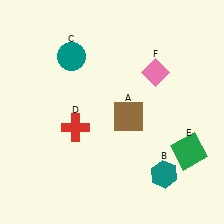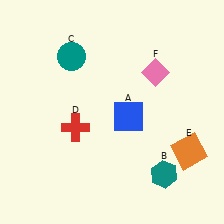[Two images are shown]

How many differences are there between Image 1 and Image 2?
There are 2 differences between the two images.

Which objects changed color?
A changed from brown to blue. E changed from green to orange.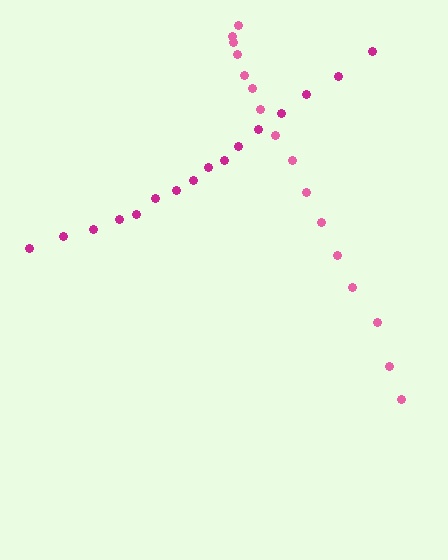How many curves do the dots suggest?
There are 2 distinct paths.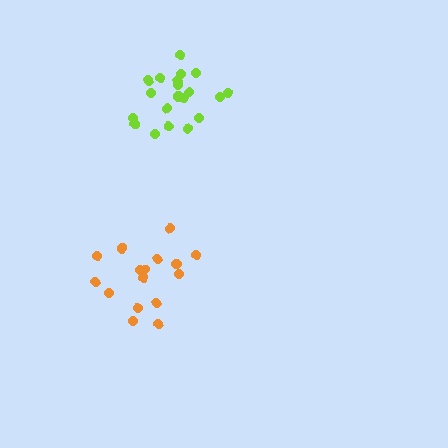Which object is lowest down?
The orange cluster is bottommost.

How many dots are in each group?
Group 1: 16 dots, Group 2: 20 dots (36 total).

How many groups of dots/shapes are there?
There are 2 groups.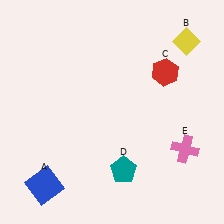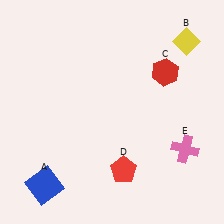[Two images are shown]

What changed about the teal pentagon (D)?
In Image 1, D is teal. In Image 2, it changed to red.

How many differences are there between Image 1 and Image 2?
There is 1 difference between the two images.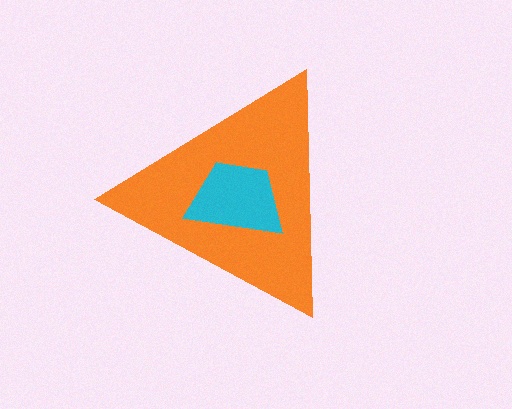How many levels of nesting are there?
2.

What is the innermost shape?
The cyan trapezoid.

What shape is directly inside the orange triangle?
The cyan trapezoid.